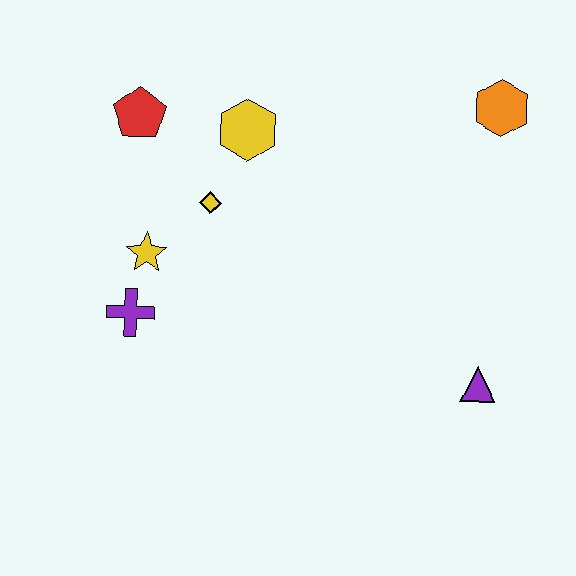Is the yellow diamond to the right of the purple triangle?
No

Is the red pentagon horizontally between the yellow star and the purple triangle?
No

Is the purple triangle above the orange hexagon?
No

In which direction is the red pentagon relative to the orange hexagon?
The red pentagon is to the left of the orange hexagon.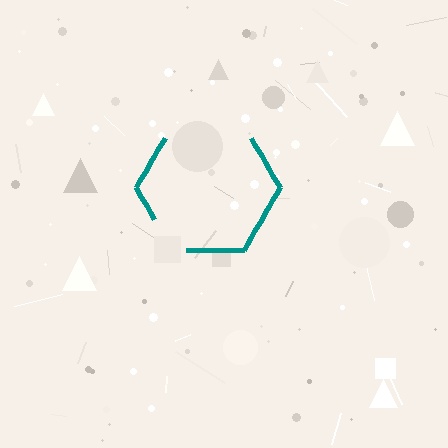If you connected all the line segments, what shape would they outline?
They would outline a hexagon.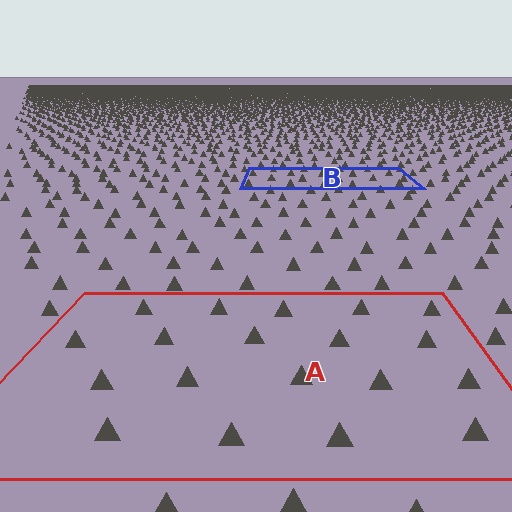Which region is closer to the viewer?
Region A is closer. The texture elements there are larger and more spread out.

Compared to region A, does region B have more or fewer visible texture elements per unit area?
Region B has more texture elements per unit area — they are packed more densely because it is farther away.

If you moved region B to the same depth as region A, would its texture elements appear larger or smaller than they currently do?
They would appear larger. At a closer depth, the same texture elements are projected at a bigger on-screen size.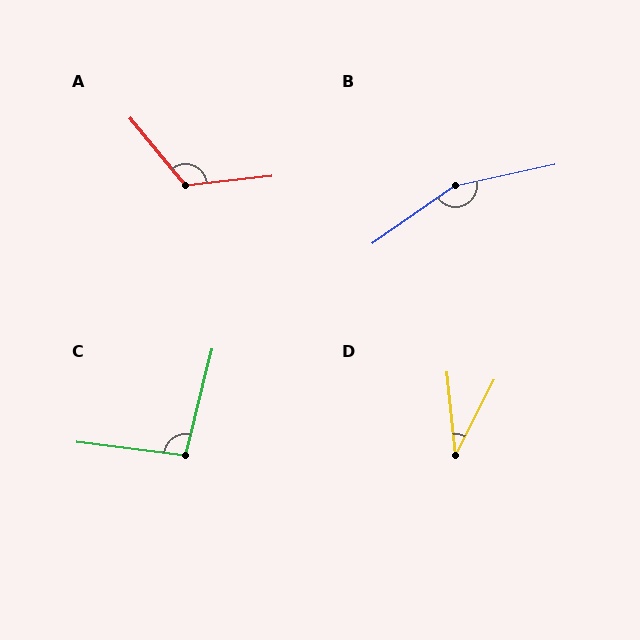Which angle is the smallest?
D, at approximately 33 degrees.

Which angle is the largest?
B, at approximately 157 degrees.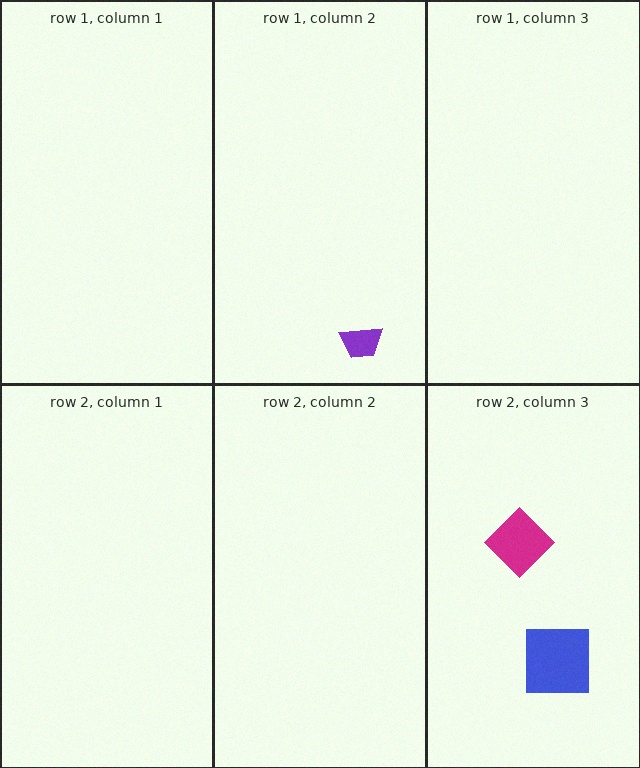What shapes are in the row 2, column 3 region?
The blue square, the magenta diamond.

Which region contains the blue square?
The row 2, column 3 region.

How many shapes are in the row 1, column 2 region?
1.